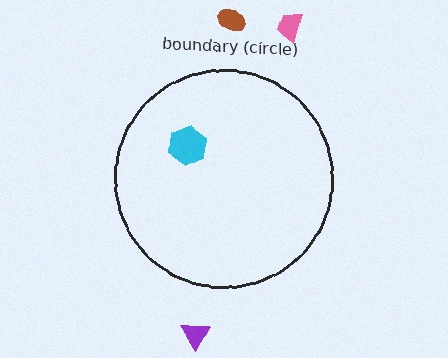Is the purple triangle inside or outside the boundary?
Outside.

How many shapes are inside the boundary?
1 inside, 3 outside.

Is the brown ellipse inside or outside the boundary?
Outside.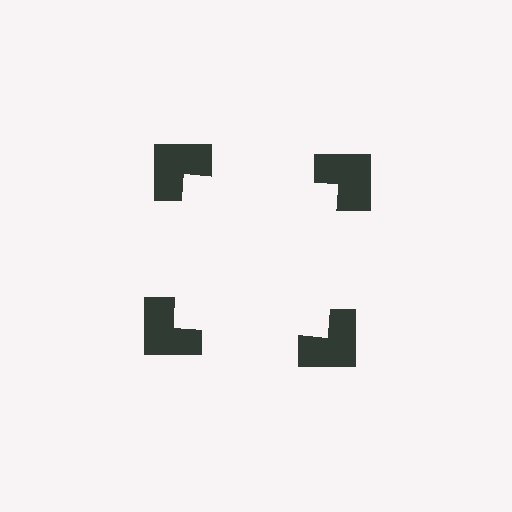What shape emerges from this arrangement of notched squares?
An illusory square — its edges are inferred from the aligned wedge cuts in the notched squares, not physically drawn.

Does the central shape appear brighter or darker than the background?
It typically appears slightly brighter than the background, even though no actual brightness change is drawn.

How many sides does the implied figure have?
4 sides.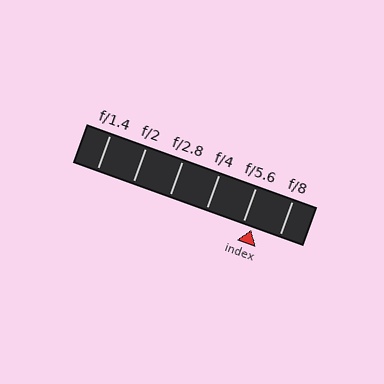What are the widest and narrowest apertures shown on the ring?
The widest aperture shown is f/1.4 and the narrowest is f/8.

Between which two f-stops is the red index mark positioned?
The index mark is between f/5.6 and f/8.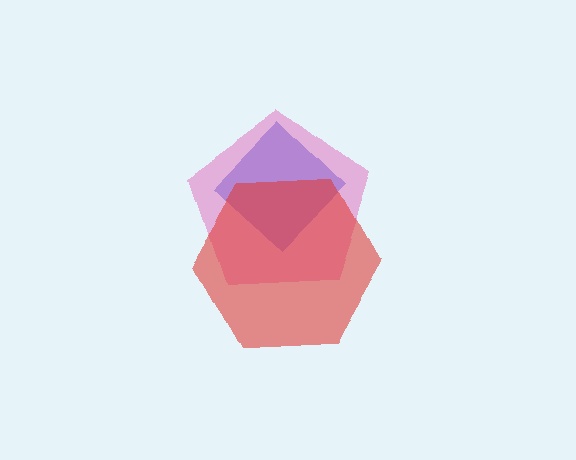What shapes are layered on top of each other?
The layered shapes are: a blue diamond, a pink pentagon, a red hexagon.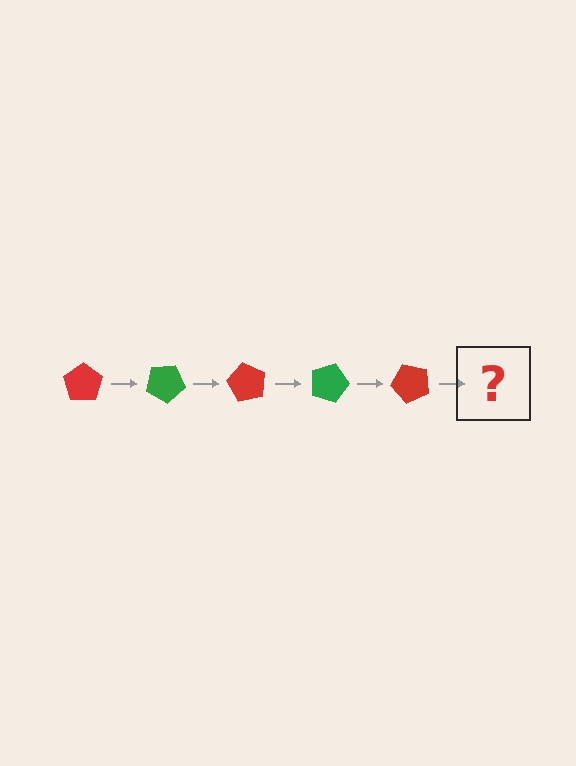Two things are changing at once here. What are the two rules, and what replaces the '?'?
The two rules are that it rotates 30 degrees each step and the color cycles through red and green. The '?' should be a green pentagon, rotated 150 degrees from the start.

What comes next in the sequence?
The next element should be a green pentagon, rotated 150 degrees from the start.